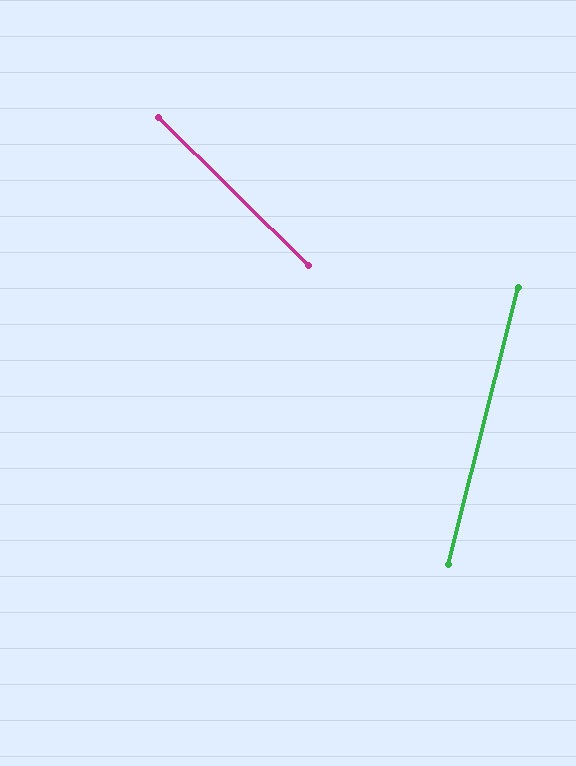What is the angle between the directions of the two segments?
Approximately 60 degrees.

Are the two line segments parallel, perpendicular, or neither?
Neither parallel nor perpendicular — they differ by about 60°.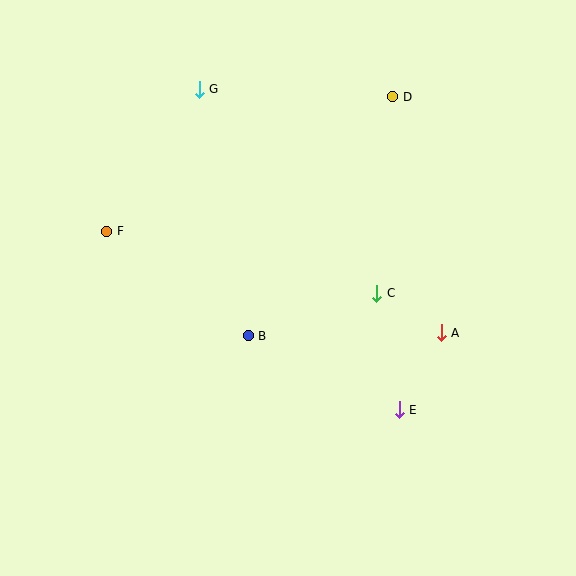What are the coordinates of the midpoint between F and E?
The midpoint between F and E is at (253, 321).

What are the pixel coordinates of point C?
Point C is at (377, 293).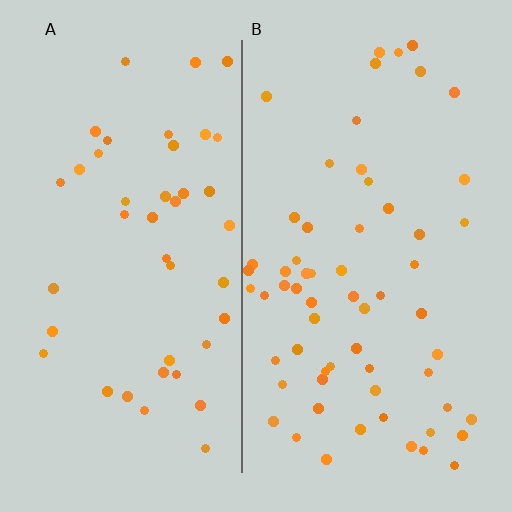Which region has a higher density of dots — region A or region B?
B (the right).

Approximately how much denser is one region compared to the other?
Approximately 1.4× — region B over region A.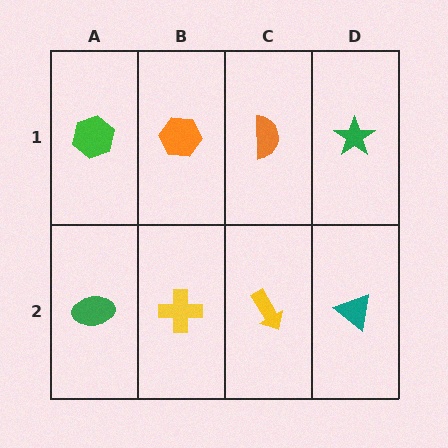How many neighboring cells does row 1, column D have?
2.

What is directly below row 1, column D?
A teal triangle.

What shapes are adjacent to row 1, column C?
A yellow arrow (row 2, column C), an orange hexagon (row 1, column B), a green star (row 1, column D).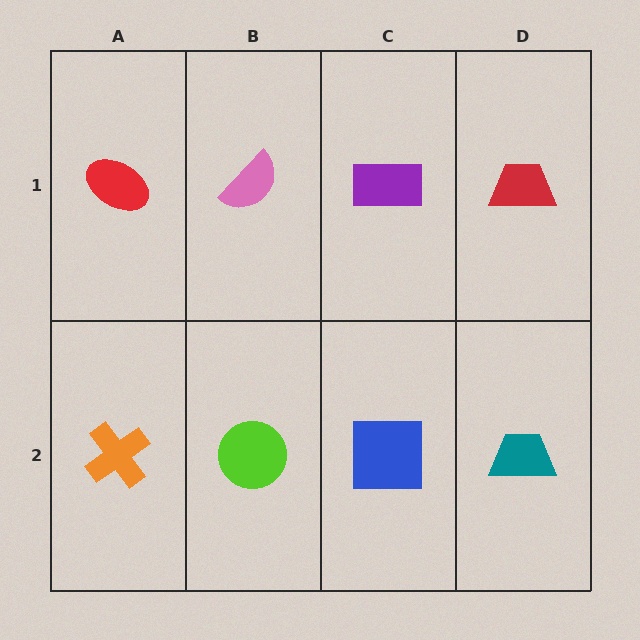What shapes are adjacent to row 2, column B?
A pink semicircle (row 1, column B), an orange cross (row 2, column A), a blue square (row 2, column C).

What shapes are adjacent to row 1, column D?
A teal trapezoid (row 2, column D), a purple rectangle (row 1, column C).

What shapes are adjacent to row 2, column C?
A purple rectangle (row 1, column C), a lime circle (row 2, column B), a teal trapezoid (row 2, column D).